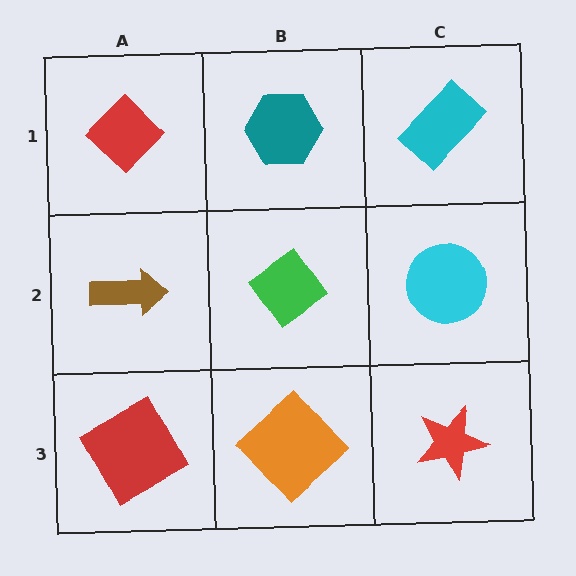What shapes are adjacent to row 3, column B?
A green diamond (row 2, column B), a red square (row 3, column A), a red star (row 3, column C).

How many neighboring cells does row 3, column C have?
2.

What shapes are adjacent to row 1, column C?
A cyan circle (row 2, column C), a teal hexagon (row 1, column B).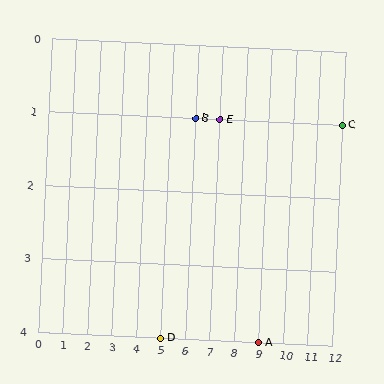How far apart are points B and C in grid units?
Points B and C are 6 columns apart.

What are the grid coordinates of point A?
Point A is at grid coordinates (9, 4).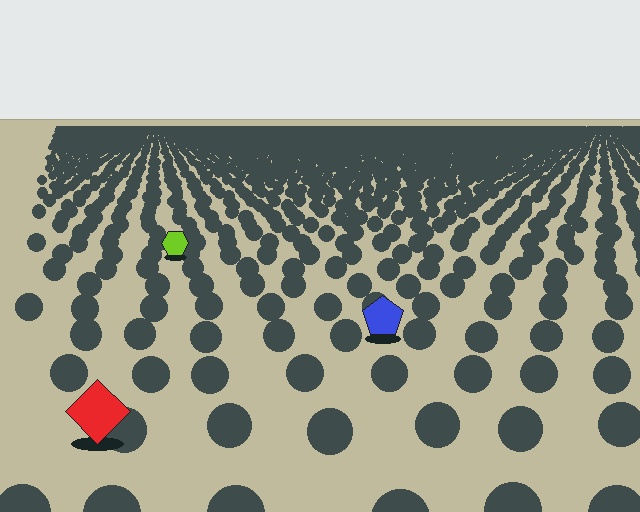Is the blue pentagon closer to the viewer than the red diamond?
No. The red diamond is closer — you can tell from the texture gradient: the ground texture is coarser near it.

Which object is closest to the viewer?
The red diamond is closest. The texture marks near it are larger and more spread out.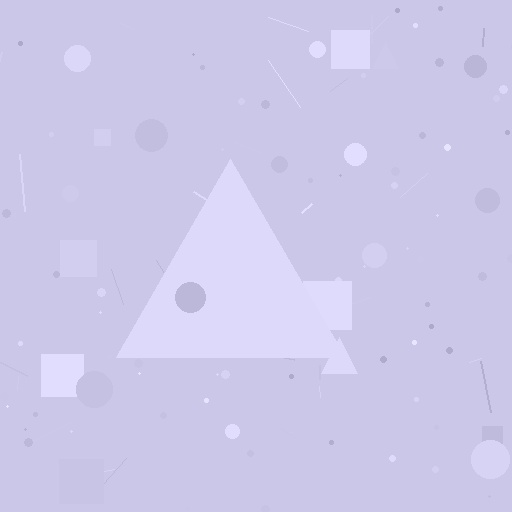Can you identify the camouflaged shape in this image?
The camouflaged shape is a triangle.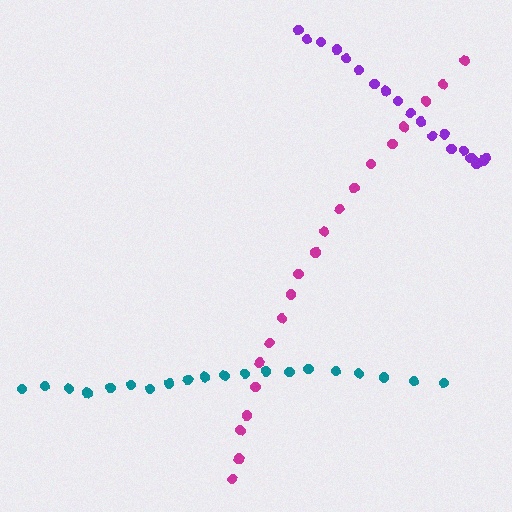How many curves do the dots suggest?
There are 3 distinct paths.